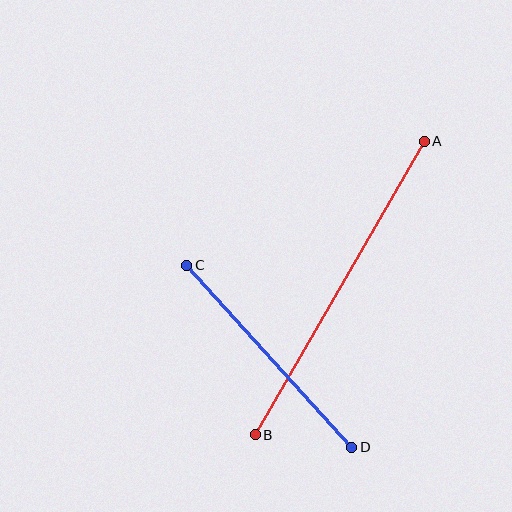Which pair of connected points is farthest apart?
Points A and B are farthest apart.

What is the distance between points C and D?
The distance is approximately 246 pixels.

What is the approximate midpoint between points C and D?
The midpoint is at approximately (269, 356) pixels.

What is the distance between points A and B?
The distance is approximately 338 pixels.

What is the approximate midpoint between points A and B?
The midpoint is at approximately (340, 288) pixels.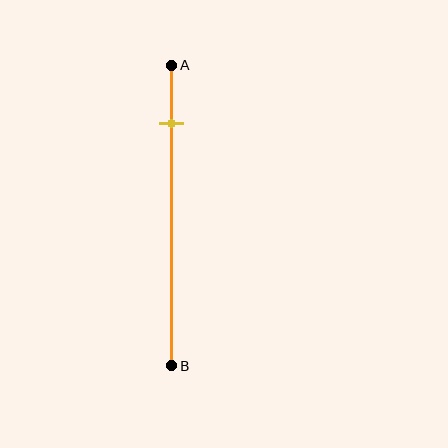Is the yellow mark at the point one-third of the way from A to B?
No, the mark is at about 20% from A, not at the 33% one-third point.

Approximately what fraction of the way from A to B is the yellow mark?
The yellow mark is approximately 20% of the way from A to B.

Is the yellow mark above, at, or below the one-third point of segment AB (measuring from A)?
The yellow mark is above the one-third point of segment AB.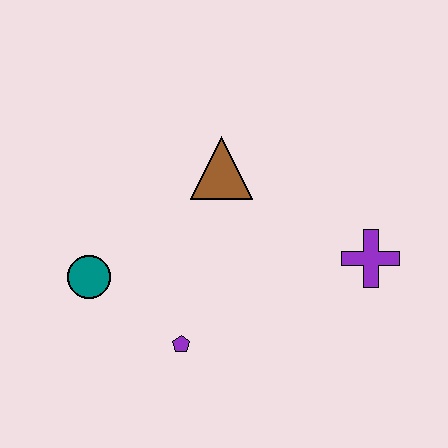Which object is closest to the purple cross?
The brown triangle is closest to the purple cross.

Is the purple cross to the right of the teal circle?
Yes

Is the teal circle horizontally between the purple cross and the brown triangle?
No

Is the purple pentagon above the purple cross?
No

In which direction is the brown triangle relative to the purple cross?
The brown triangle is to the left of the purple cross.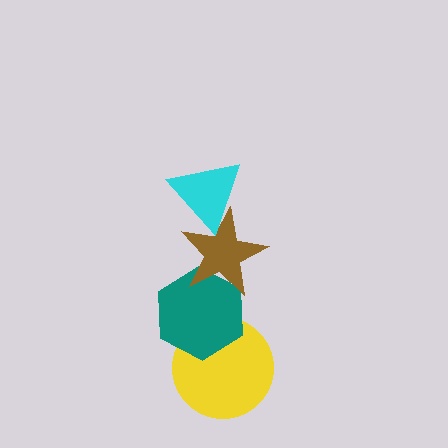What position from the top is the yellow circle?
The yellow circle is 4th from the top.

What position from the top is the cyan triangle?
The cyan triangle is 1st from the top.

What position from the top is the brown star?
The brown star is 2nd from the top.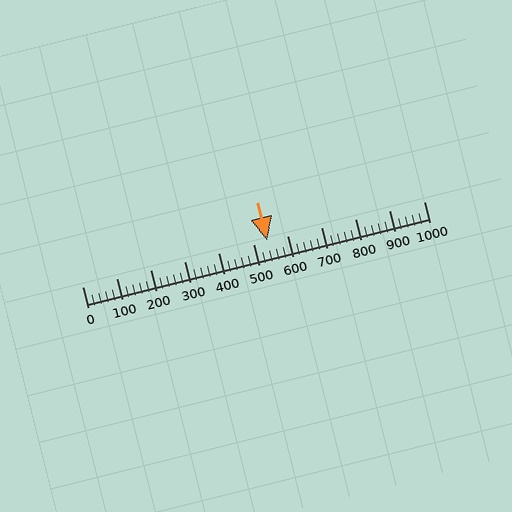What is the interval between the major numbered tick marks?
The major tick marks are spaced 100 units apart.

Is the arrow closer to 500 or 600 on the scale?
The arrow is closer to 500.